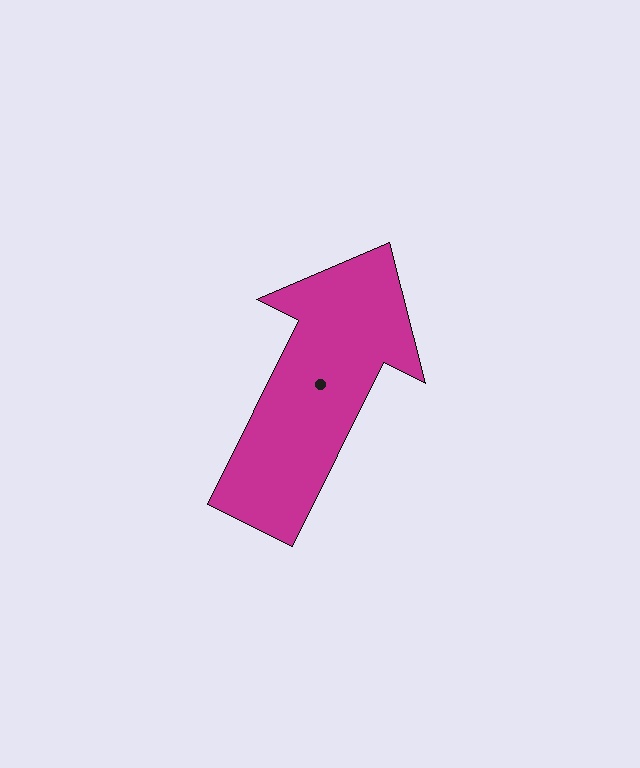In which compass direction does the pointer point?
Northeast.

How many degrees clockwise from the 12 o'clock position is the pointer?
Approximately 26 degrees.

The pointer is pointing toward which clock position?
Roughly 1 o'clock.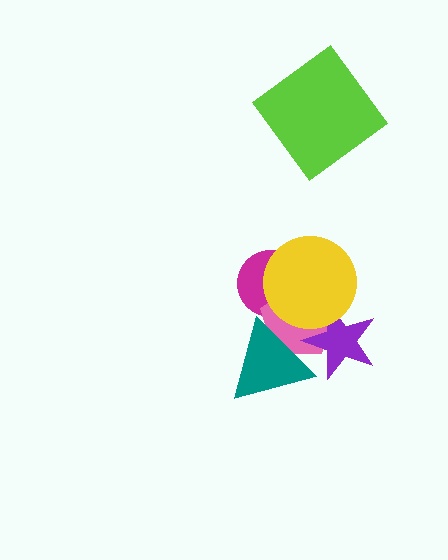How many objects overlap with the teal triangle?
2 objects overlap with the teal triangle.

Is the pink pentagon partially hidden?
Yes, it is partially covered by another shape.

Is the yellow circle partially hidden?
No, no other shape covers it.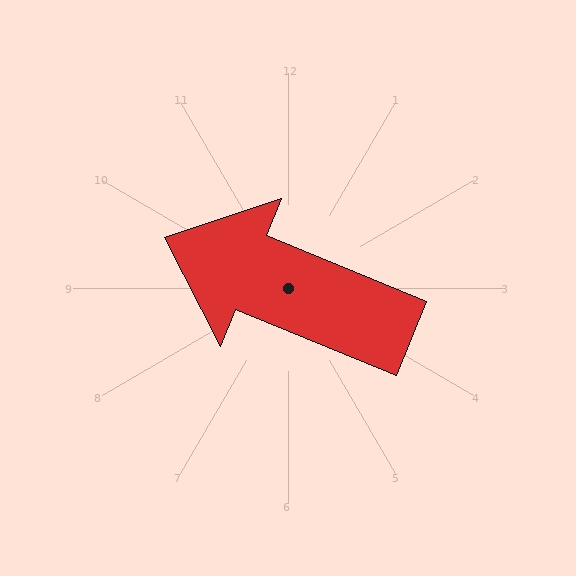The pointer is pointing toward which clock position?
Roughly 10 o'clock.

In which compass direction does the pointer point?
West.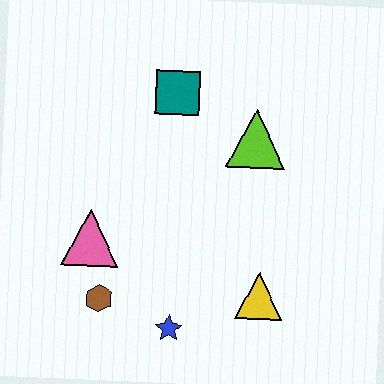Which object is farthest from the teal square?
The blue star is farthest from the teal square.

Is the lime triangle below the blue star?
No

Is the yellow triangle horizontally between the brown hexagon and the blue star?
No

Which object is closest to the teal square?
The lime triangle is closest to the teal square.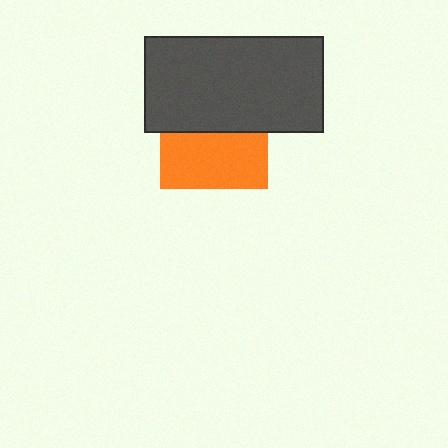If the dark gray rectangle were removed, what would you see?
You would see the complete orange square.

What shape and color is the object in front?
The object in front is a dark gray rectangle.